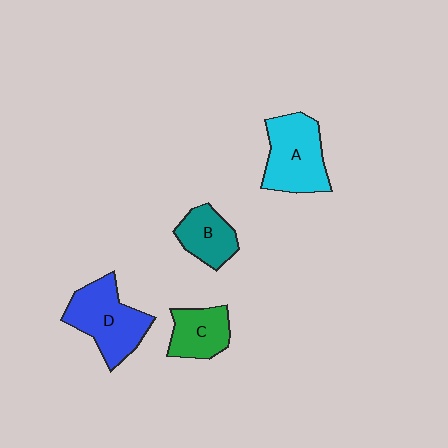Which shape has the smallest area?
Shape B (teal).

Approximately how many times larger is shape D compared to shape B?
Approximately 1.7 times.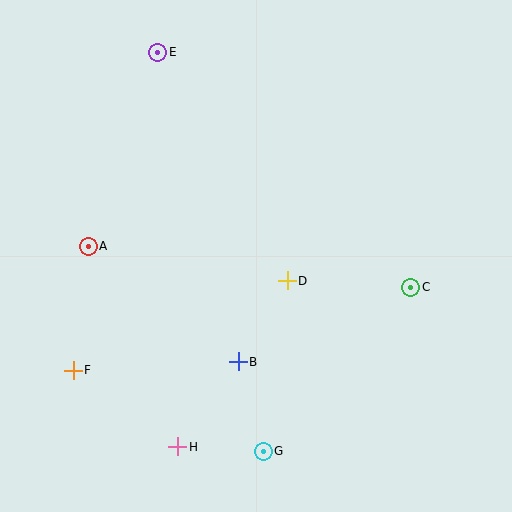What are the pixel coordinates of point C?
Point C is at (411, 287).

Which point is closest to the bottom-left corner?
Point F is closest to the bottom-left corner.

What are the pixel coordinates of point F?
Point F is at (73, 370).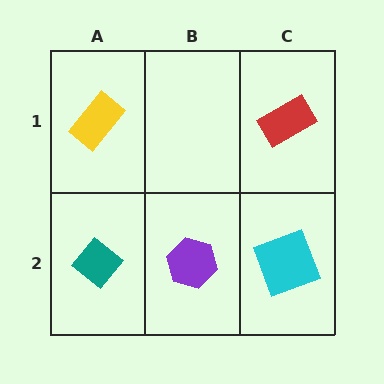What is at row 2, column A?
A teal diamond.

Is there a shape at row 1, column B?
No, that cell is empty.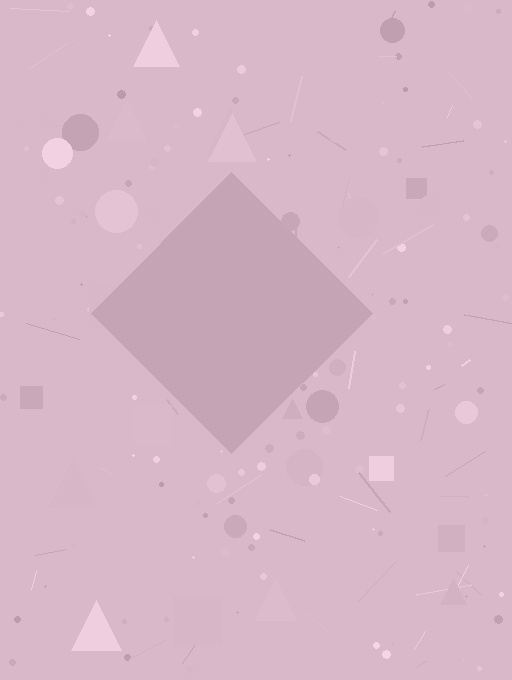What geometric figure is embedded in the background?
A diamond is embedded in the background.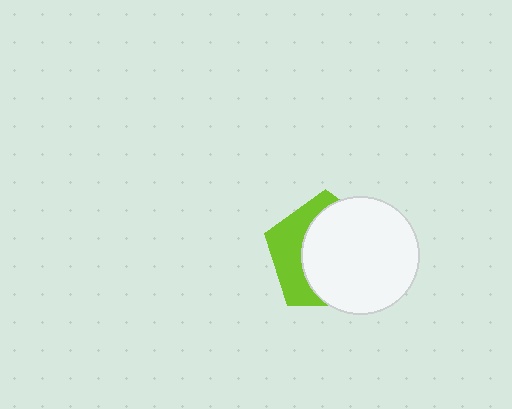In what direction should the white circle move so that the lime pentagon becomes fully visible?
The white circle should move right. That is the shortest direction to clear the overlap and leave the lime pentagon fully visible.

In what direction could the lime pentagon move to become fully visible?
The lime pentagon could move left. That would shift it out from behind the white circle entirely.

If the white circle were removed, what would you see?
You would see the complete lime pentagon.